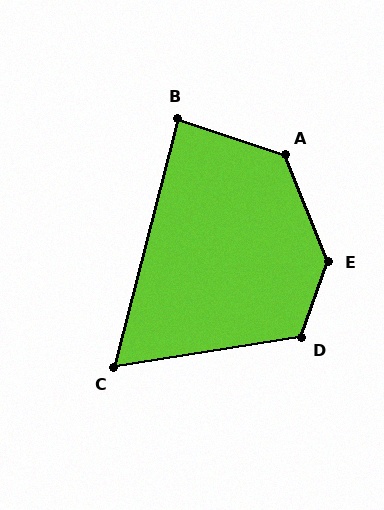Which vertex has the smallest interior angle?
C, at approximately 67 degrees.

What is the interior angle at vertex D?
Approximately 119 degrees (obtuse).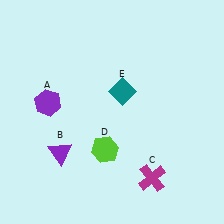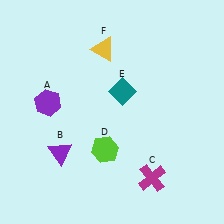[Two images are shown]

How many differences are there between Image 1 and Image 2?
There is 1 difference between the two images.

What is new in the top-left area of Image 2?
A yellow triangle (F) was added in the top-left area of Image 2.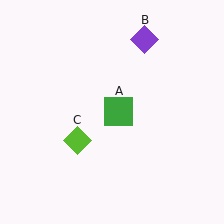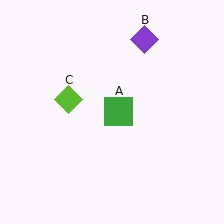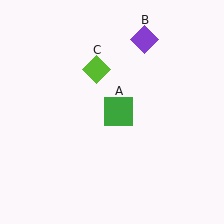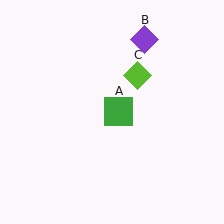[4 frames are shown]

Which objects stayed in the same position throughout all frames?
Green square (object A) and purple diamond (object B) remained stationary.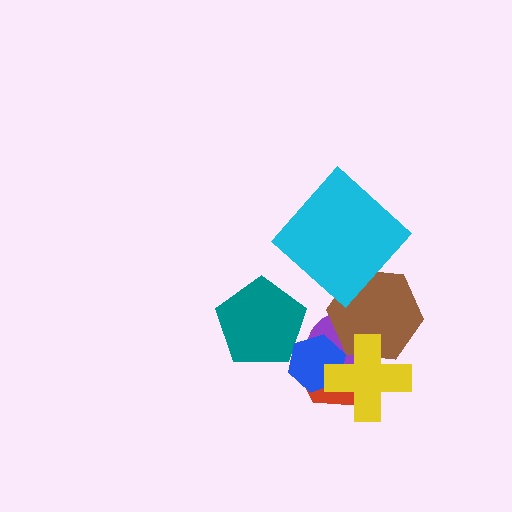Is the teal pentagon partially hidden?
Yes, it is partially covered by another shape.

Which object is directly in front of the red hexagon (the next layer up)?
The purple circle is directly in front of the red hexagon.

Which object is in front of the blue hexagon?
The yellow cross is in front of the blue hexagon.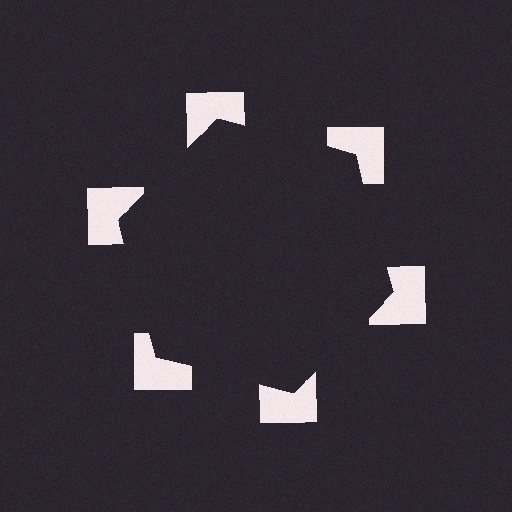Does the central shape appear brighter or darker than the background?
It typically appears slightly darker than the background, even though no actual brightness change is drawn.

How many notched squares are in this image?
There are 6 — one at each vertex of the illusory hexagon.